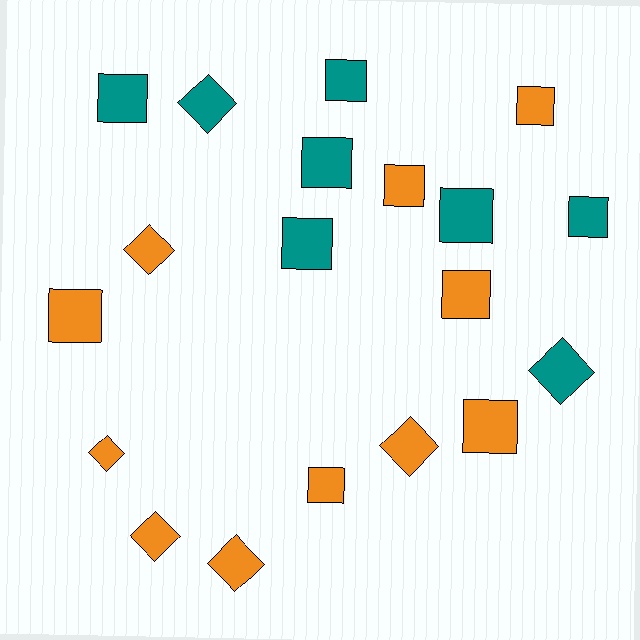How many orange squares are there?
There are 6 orange squares.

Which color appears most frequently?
Orange, with 11 objects.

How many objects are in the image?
There are 19 objects.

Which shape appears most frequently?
Square, with 12 objects.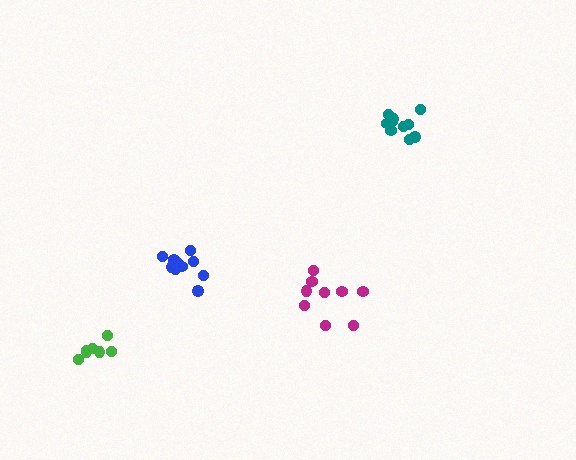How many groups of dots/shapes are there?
There are 4 groups.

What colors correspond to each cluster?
The clusters are colored: blue, green, magenta, teal.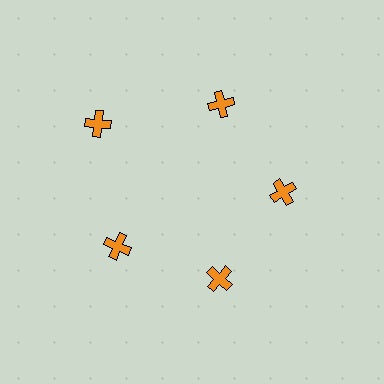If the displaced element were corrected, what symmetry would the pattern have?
It would have 5-fold rotational symmetry — the pattern would map onto itself every 72 degrees.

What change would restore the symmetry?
The symmetry would be restored by moving it inward, back onto the ring so that all 5 crosses sit at equal angles and equal distance from the center.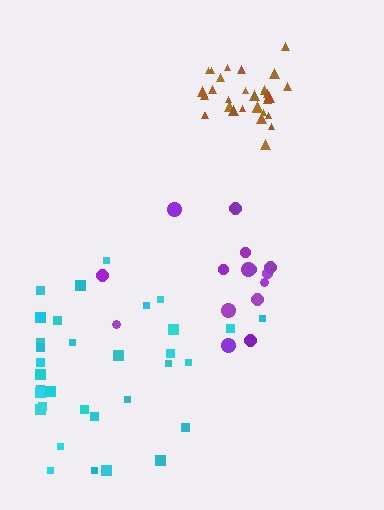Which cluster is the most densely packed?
Brown.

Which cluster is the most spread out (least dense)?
Purple.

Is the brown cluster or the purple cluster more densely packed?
Brown.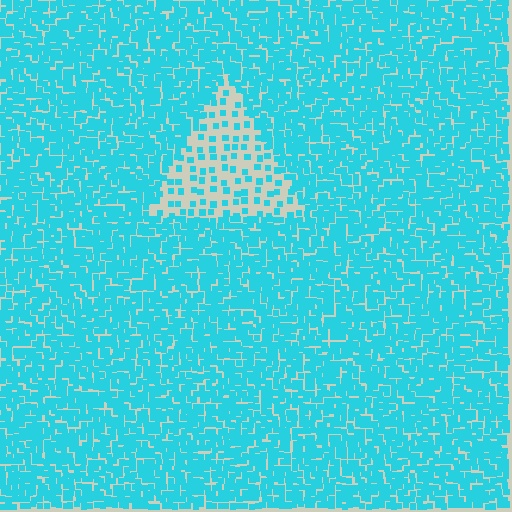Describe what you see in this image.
The image contains small cyan elements arranged at two different densities. A triangle-shaped region is visible where the elements are less densely packed than the surrounding area.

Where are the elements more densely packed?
The elements are more densely packed outside the triangle boundary.